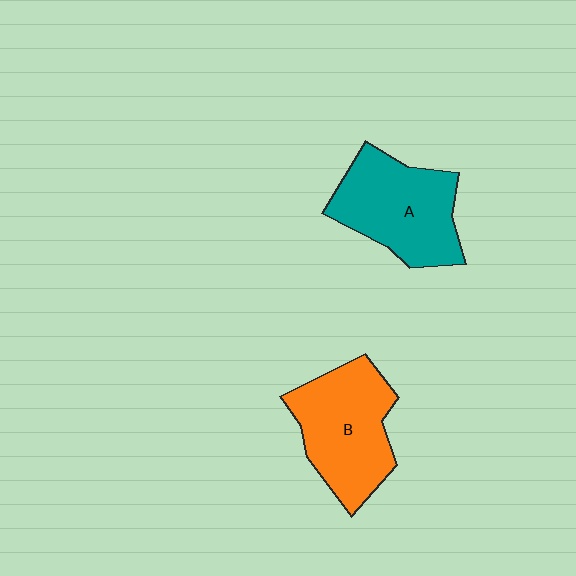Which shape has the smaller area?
Shape A (teal).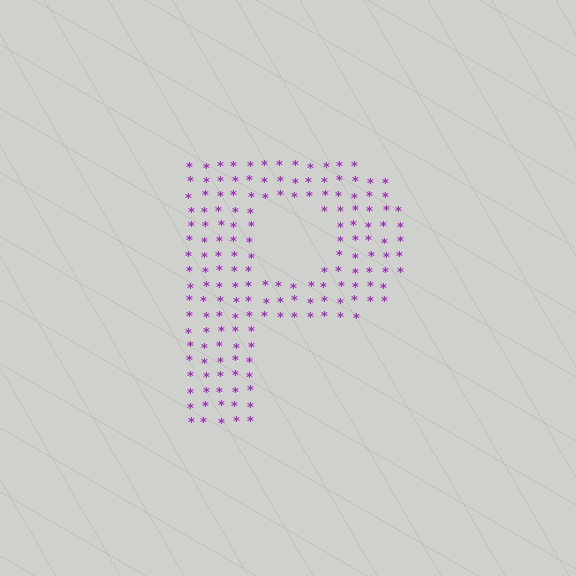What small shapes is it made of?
It is made of small asterisks.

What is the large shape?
The large shape is the letter P.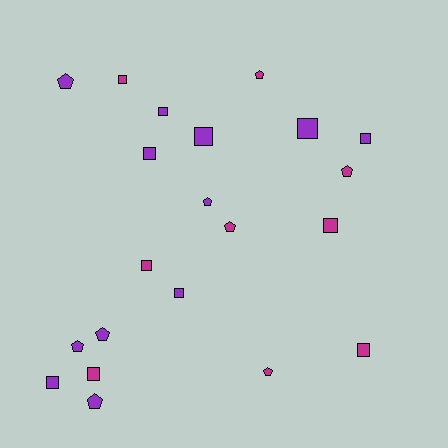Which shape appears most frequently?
Square, with 12 objects.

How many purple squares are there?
There are 7 purple squares.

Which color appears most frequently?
Purple, with 12 objects.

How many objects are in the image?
There are 21 objects.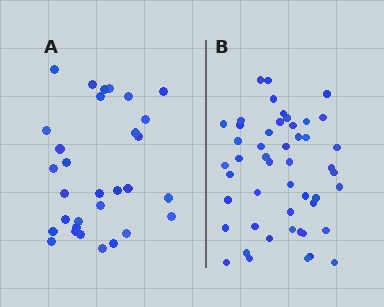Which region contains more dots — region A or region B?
Region B (the right region) has more dots.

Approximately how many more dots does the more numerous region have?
Region B has approximately 20 more dots than region A.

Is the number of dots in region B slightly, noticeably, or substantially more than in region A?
Region B has substantially more. The ratio is roughly 1.6 to 1.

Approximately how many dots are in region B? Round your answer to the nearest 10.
About 50 dots. (The exact count is 49, which rounds to 50.)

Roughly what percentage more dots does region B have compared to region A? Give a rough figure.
About 60% more.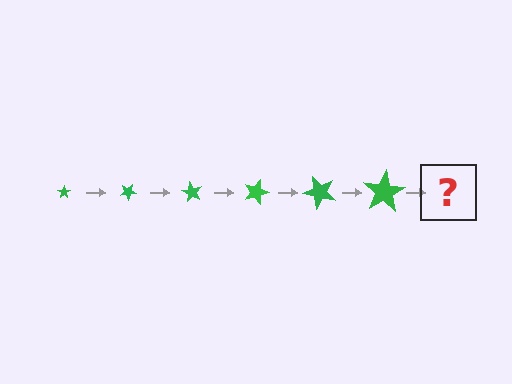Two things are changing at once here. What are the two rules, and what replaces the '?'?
The two rules are that the star grows larger each step and it rotates 30 degrees each step. The '?' should be a star, larger than the previous one and rotated 180 degrees from the start.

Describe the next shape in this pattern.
It should be a star, larger than the previous one and rotated 180 degrees from the start.